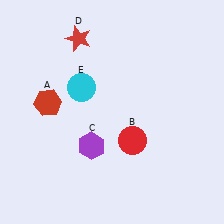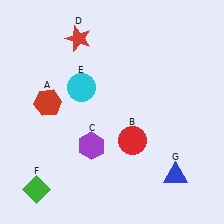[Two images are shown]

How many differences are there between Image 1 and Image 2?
There are 2 differences between the two images.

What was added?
A green diamond (F), a blue triangle (G) were added in Image 2.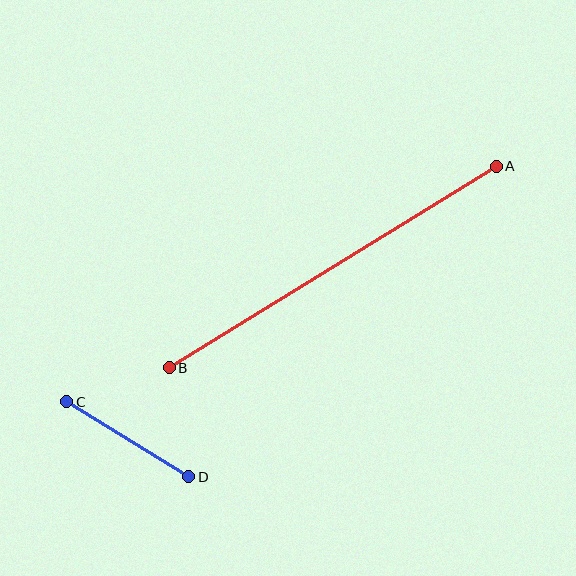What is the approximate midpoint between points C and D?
The midpoint is at approximately (128, 439) pixels.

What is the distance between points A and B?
The distance is approximately 384 pixels.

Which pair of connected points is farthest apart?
Points A and B are farthest apart.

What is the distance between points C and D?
The distance is approximately 143 pixels.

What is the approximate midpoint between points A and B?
The midpoint is at approximately (333, 267) pixels.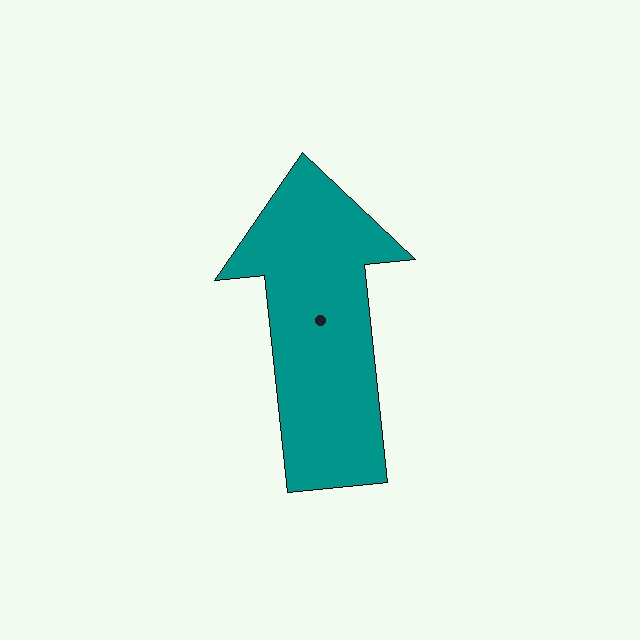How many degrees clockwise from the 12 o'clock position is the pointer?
Approximately 354 degrees.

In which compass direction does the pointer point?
North.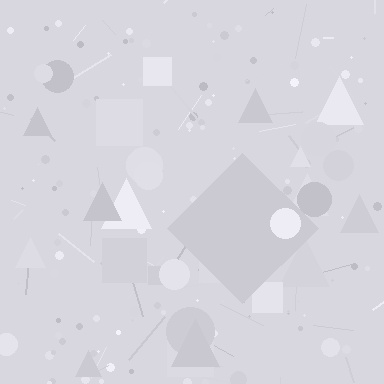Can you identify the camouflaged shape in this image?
The camouflaged shape is a diamond.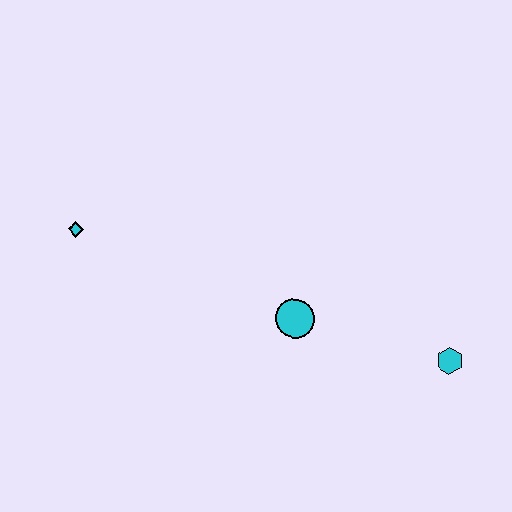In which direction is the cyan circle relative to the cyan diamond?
The cyan circle is to the right of the cyan diamond.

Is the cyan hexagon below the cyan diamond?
Yes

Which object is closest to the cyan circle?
The cyan hexagon is closest to the cyan circle.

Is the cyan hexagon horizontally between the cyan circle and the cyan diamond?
No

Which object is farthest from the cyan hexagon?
The cyan diamond is farthest from the cyan hexagon.